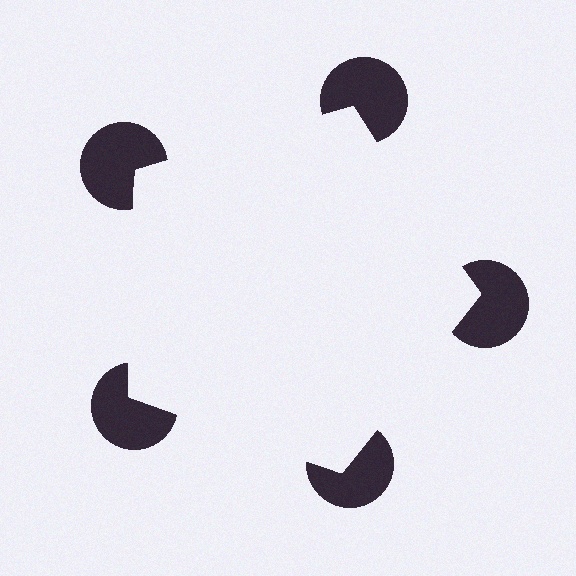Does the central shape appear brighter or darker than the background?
It typically appears slightly brighter than the background, even though no actual brightness change is drawn.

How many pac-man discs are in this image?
There are 5 — one at each vertex of the illusory pentagon.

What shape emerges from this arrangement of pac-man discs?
An illusory pentagon — its edges are inferred from the aligned wedge cuts in the pac-man discs, not physically drawn.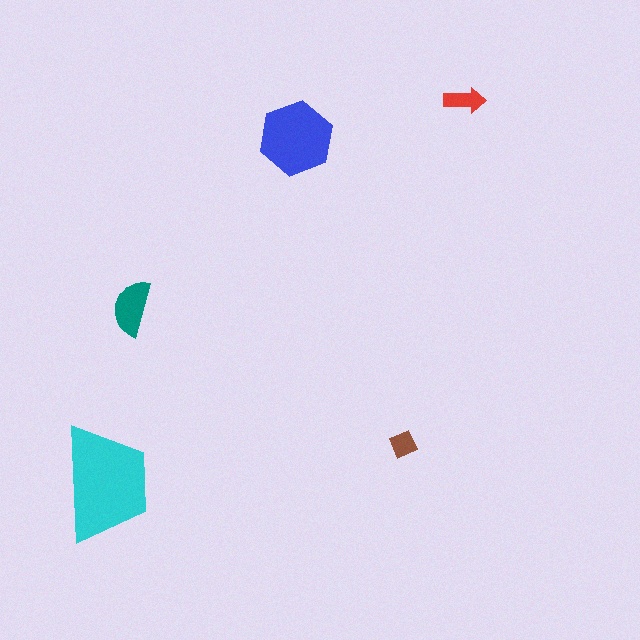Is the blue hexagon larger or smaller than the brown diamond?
Larger.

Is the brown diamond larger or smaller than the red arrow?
Smaller.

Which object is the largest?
The cyan trapezoid.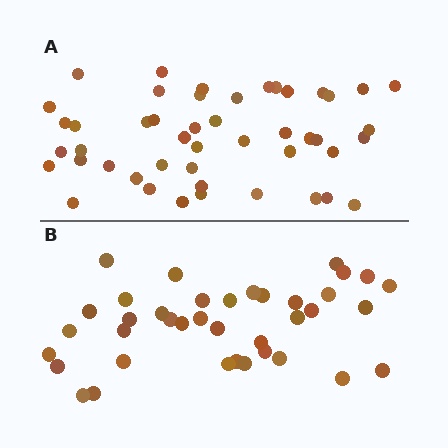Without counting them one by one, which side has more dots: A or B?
Region A (the top region) has more dots.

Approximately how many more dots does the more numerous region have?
Region A has roughly 8 or so more dots than region B.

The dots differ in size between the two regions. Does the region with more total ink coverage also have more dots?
No. Region B has more total ink coverage because its dots are larger, but region A actually contains more individual dots. Total area can be misleading — the number of items is what matters here.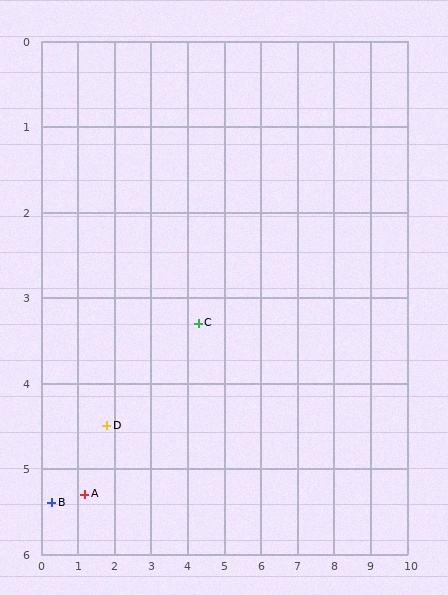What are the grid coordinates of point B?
Point B is at approximately (0.3, 5.4).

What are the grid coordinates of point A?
Point A is at approximately (1.2, 5.3).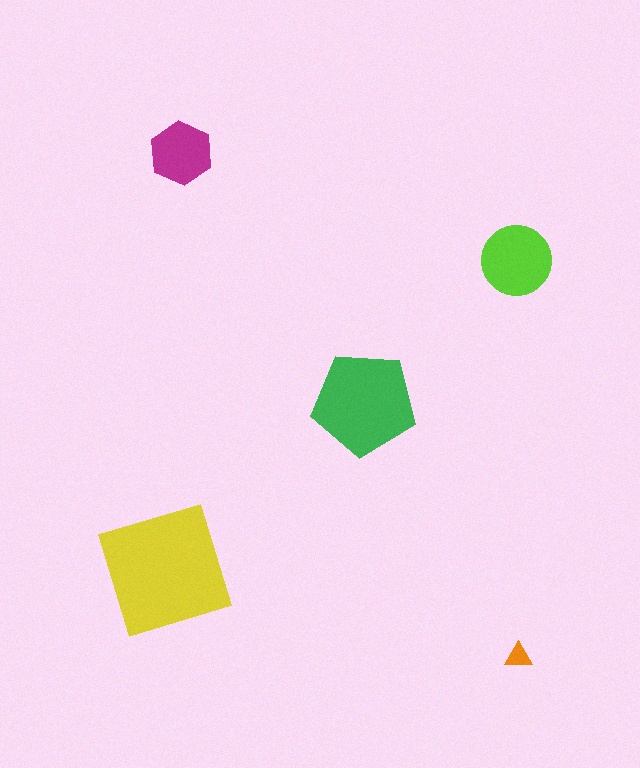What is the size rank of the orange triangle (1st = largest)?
5th.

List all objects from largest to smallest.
The yellow square, the green pentagon, the lime circle, the magenta hexagon, the orange triangle.